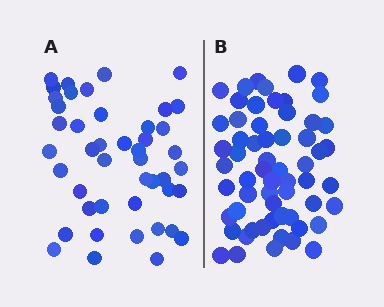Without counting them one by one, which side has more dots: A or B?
Region B (the right region) has more dots.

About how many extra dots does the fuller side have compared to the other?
Region B has approximately 15 more dots than region A.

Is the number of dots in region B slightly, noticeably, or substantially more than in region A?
Region B has noticeably more, but not dramatically so. The ratio is roughly 1.3 to 1.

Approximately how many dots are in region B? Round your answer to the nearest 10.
About 60 dots.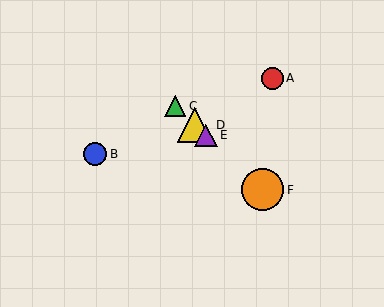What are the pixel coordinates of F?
Object F is at (262, 190).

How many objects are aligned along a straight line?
4 objects (C, D, E, F) are aligned along a straight line.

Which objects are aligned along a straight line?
Objects C, D, E, F are aligned along a straight line.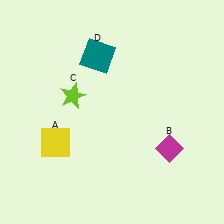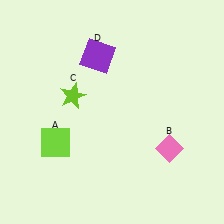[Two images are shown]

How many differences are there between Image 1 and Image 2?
There are 3 differences between the two images.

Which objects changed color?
A changed from yellow to lime. B changed from magenta to pink. D changed from teal to purple.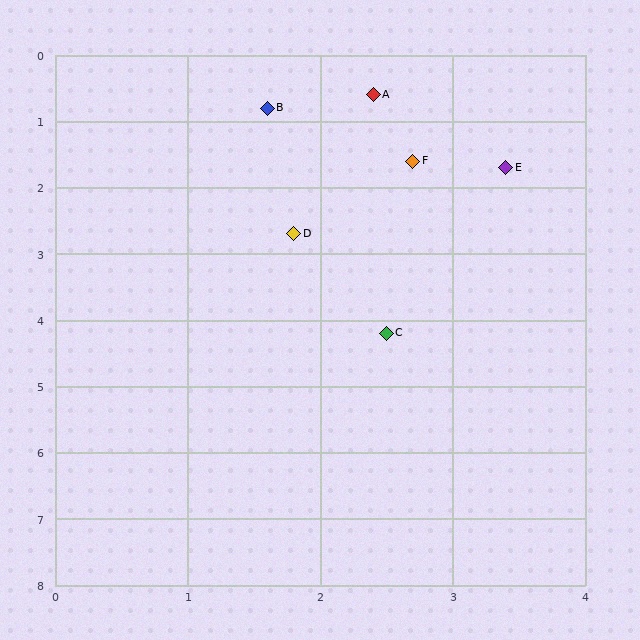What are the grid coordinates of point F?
Point F is at approximately (2.7, 1.6).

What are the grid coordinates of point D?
Point D is at approximately (1.8, 2.7).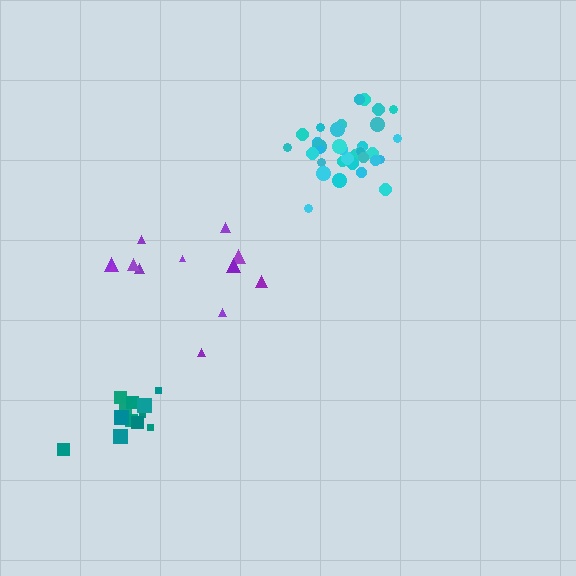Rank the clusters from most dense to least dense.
cyan, teal, purple.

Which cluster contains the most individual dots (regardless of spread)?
Cyan (35).